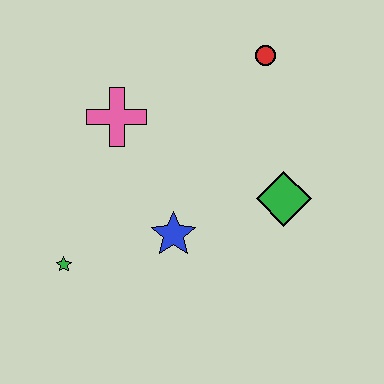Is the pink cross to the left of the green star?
No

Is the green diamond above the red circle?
No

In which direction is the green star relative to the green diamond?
The green star is to the left of the green diamond.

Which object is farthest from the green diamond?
The green star is farthest from the green diamond.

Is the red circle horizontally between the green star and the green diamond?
Yes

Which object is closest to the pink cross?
The blue star is closest to the pink cross.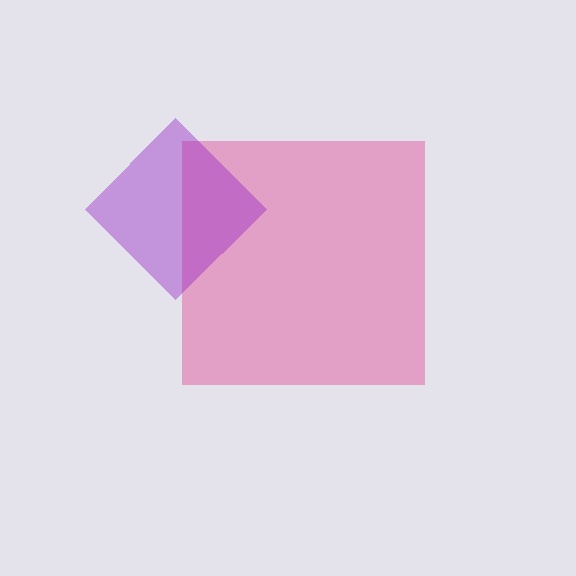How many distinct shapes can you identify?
There are 2 distinct shapes: a pink square, a purple diamond.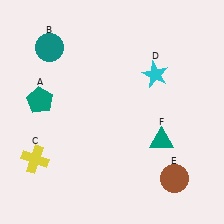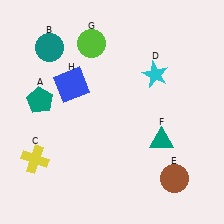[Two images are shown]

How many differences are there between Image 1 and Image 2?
There are 2 differences between the two images.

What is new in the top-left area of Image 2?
A lime circle (G) was added in the top-left area of Image 2.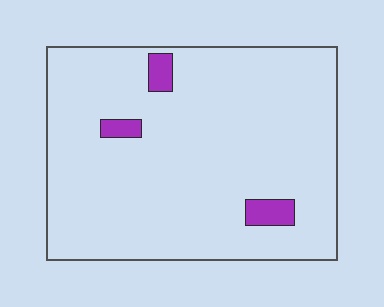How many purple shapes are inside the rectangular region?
3.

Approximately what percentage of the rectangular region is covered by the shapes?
Approximately 5%.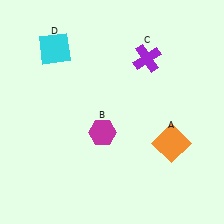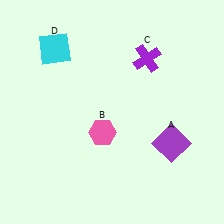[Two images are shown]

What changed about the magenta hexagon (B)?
In Image 1, B is magenta. In Image 2, it changed to pink.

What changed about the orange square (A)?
In Image 1, A is orange. In Image 2, it changed to purple.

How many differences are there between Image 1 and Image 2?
There are 2 differences between the two images.